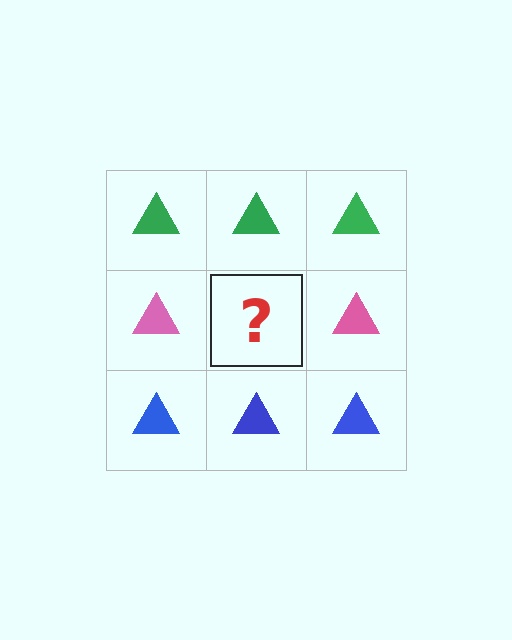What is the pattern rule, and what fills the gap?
The rule is that each row has a consistent color. The gap should be filled with a pink triangle.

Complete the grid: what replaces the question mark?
The question mark should be replaced with a pink triangle.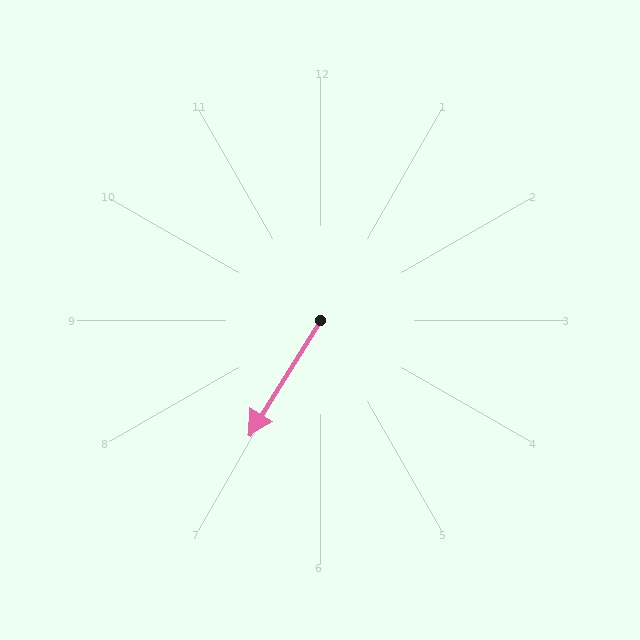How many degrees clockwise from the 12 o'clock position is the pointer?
Approximately 212 degrees.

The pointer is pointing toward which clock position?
Roughly 7 o'clock.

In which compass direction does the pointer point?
Southwest.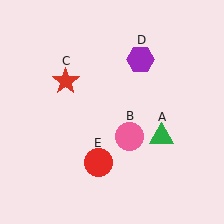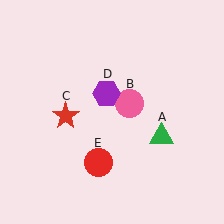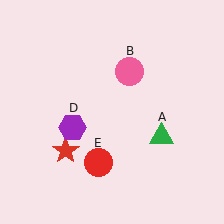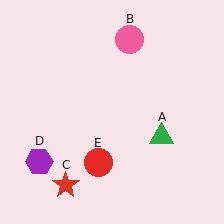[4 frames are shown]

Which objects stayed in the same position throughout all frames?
Green triangle (object A) and red circle (object E) remained stationary.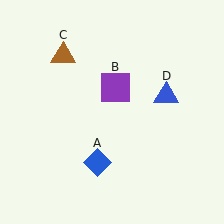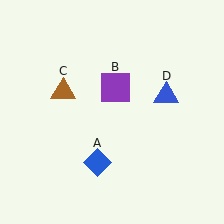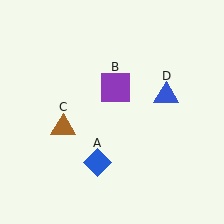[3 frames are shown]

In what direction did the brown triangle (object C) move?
The brown triangle (object C) moved down.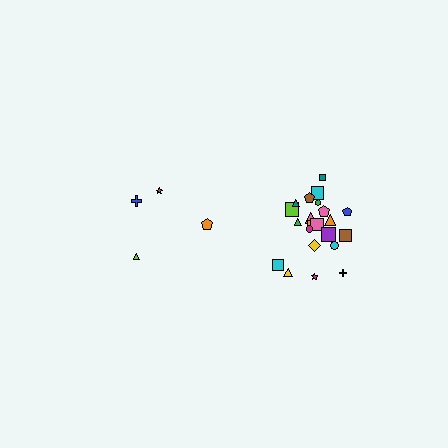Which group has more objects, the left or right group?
The right group.